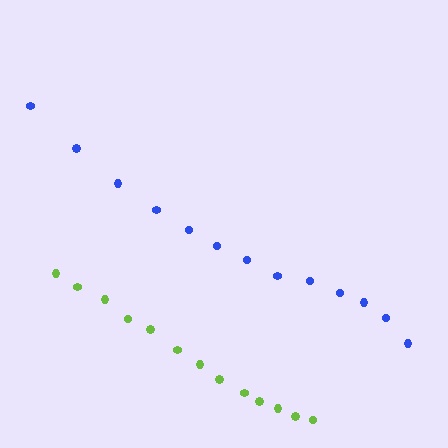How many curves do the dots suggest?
There are 2 distinct paths.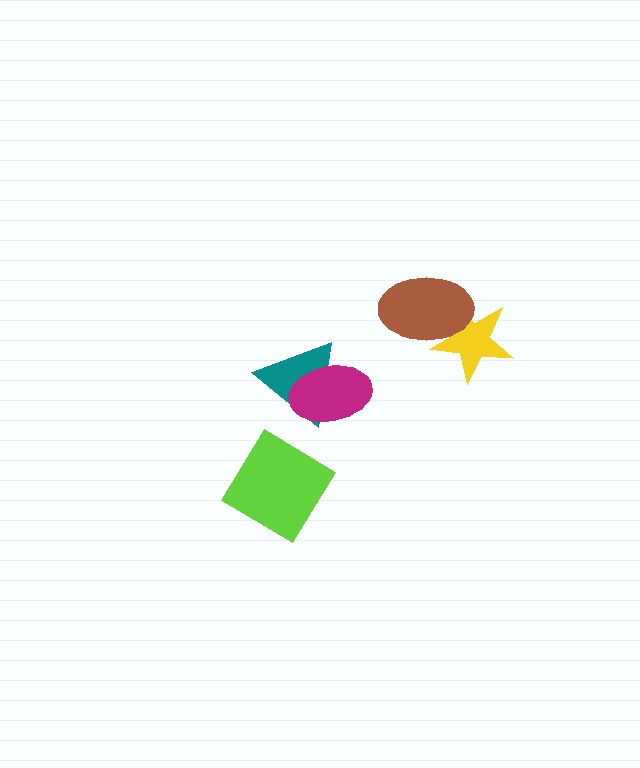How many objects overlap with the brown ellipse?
1 object overlaps with the brown ellipse.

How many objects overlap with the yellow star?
1 object overlaps with the yellow star.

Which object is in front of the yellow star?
The brown ellipse is in front of the yellow star.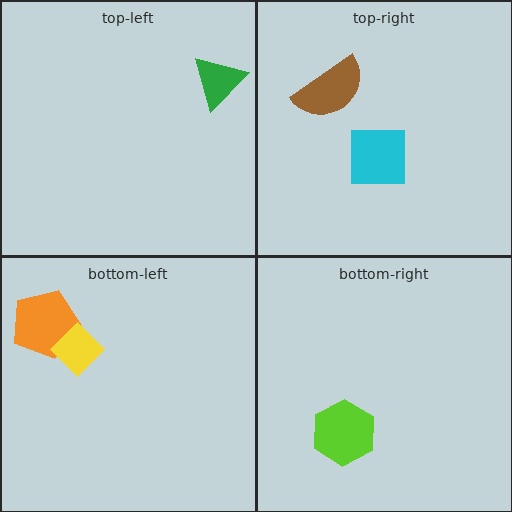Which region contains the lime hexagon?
The bottom-right region.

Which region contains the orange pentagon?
The bottom-left region.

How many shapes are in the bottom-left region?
2.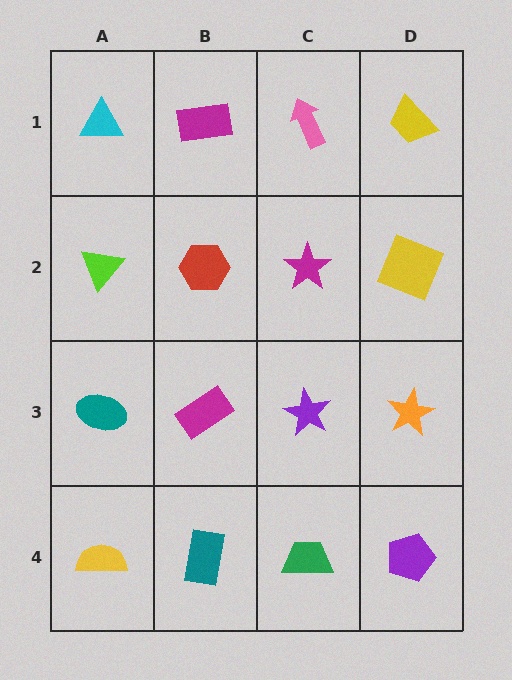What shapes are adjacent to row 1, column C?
A magenta star (row 2, column C), a magenta rectangle (row 1, column B), a yellow trapezoid (row 1, column D).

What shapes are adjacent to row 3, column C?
A magenta star (row 2, column C), a green trapezoid (row 4, column C), a magenta rectangle (row 3, column B), an orange star (row 3, column D).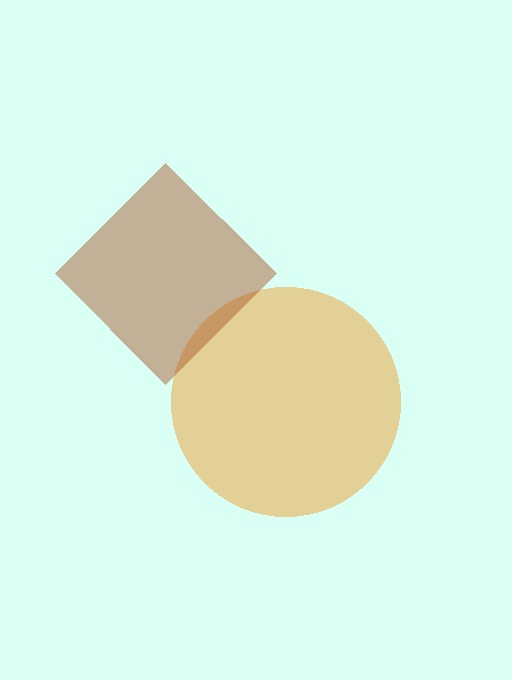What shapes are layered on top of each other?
The layered shapes are: an orange circle, a brown diamond.